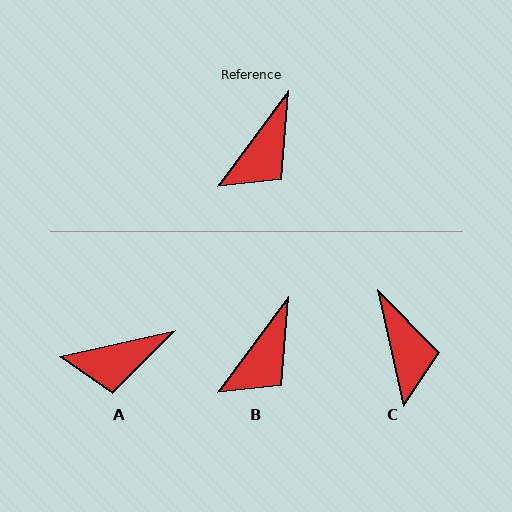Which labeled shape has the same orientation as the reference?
B.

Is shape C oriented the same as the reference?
No, it is off by about 49 degrees.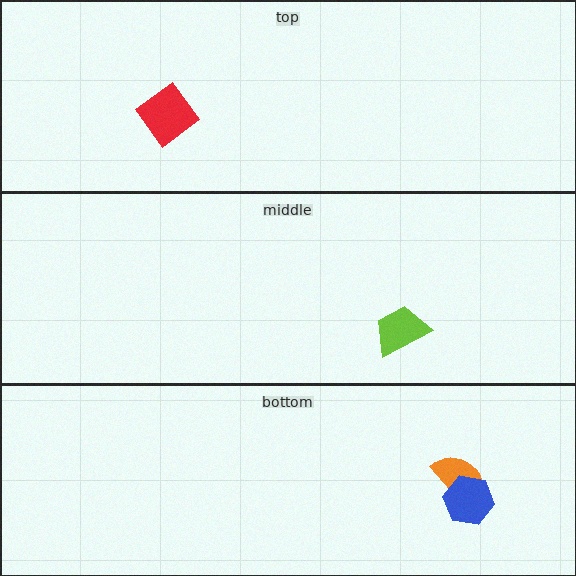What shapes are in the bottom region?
The orange semicircle, the blue hexagon.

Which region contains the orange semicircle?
The bottom region.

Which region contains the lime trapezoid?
The middle region.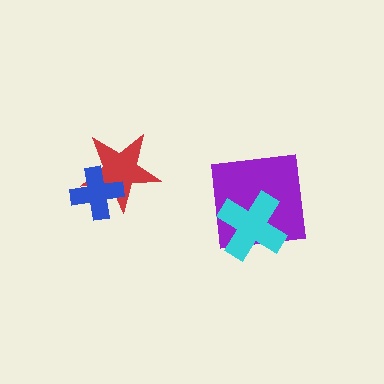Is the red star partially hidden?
Yes, it is partially covered by another shape.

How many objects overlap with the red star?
1 object overlaps with the red star.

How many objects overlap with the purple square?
1 object overlaps with the purple square.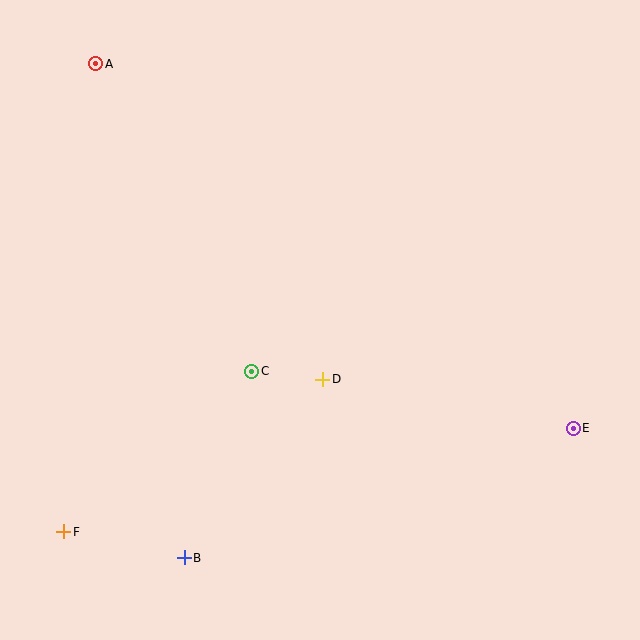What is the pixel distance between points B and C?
The distance between B and C is 199 pixels.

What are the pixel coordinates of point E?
Point E is at (573, 428).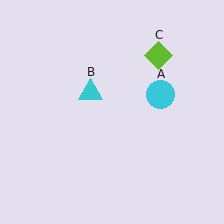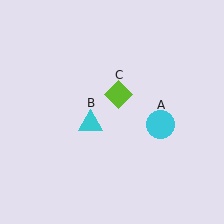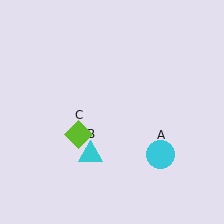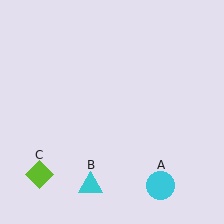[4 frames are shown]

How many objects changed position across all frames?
3 objects changed position: cyan circle (object A), cyan triangle (object B), lime diamond (object C).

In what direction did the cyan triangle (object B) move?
The cyan triangle (object B) moved down.